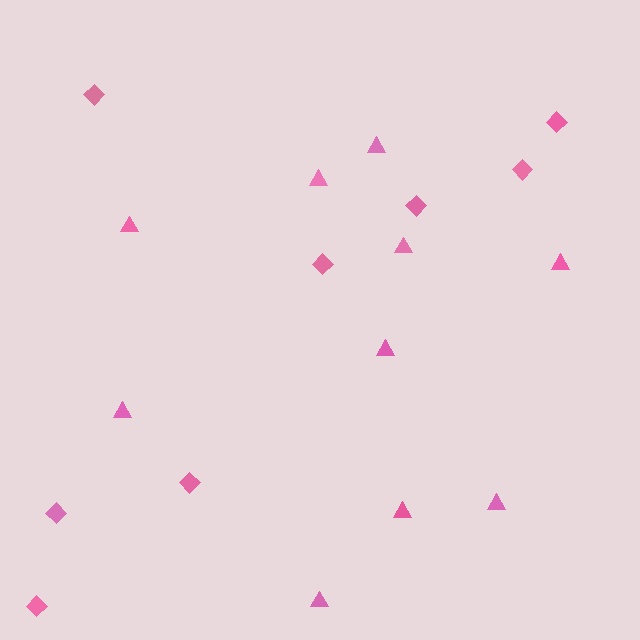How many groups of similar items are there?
There are 2 groups: one group of triangles (10) and one group of diamonds (8).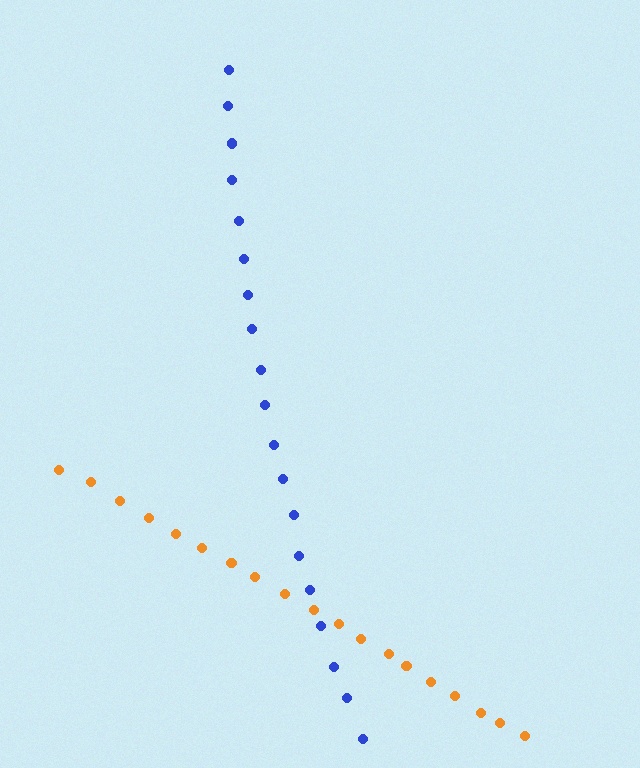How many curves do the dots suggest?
There are 2 distinct paths.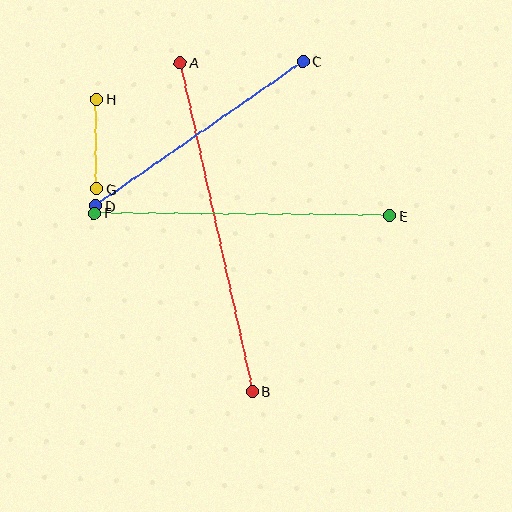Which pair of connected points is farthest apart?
Points A and B are farthest apart.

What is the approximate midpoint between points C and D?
The midpoint is at approximately (200, 133) pixels.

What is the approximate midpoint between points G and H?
The midpoint is at approximately (96, 144) pixels.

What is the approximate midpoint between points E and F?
The midpoint is at approximately (242, 214) pixels.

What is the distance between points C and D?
The distance is approximately 252 pixels.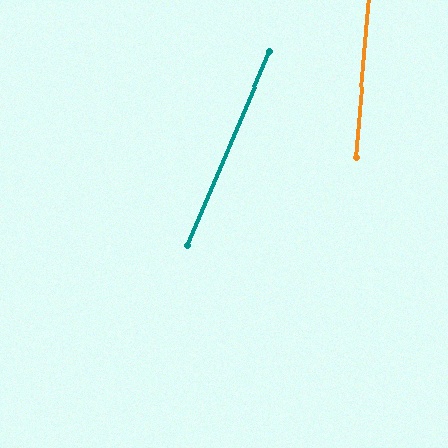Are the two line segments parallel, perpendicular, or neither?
Neither parallel nor perpendicular — they differ by about 18°.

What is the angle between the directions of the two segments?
Approximately 18 degrees.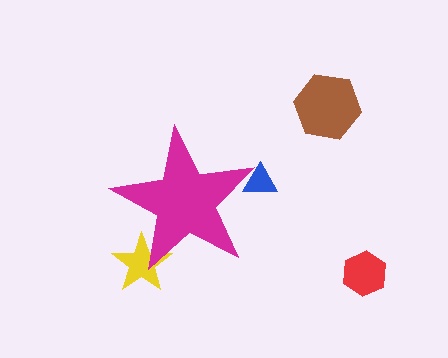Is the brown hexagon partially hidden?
No, the brown hexagon is fully visible.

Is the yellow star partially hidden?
Yes, the yellow star is partially hidden behind the magenta star.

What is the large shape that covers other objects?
A magenta star.